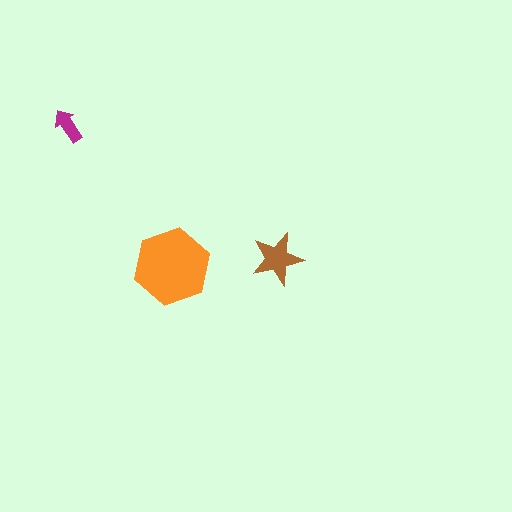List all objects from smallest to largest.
The magenta arrow, the brown star, the orange hexagon.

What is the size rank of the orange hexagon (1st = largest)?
1st.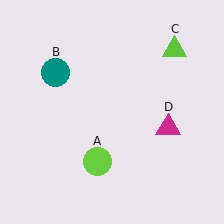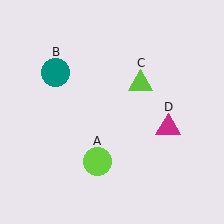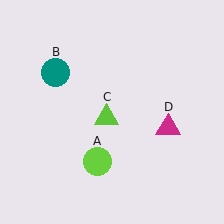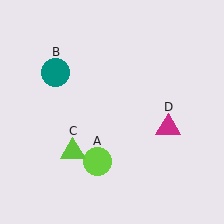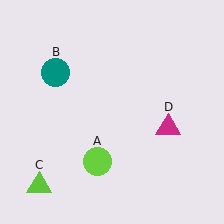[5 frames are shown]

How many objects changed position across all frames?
1 object changed position: lime triangle (object C).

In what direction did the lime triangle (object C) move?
The lime triangle (object C) moved down and to the left.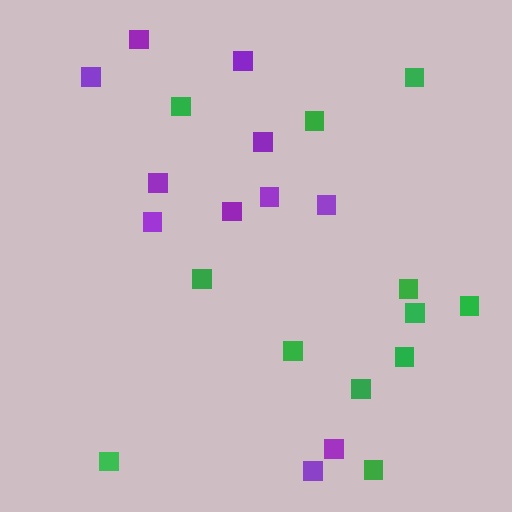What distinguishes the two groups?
There are 2 groups: one group of purple squares (11) and one group of green squares (12).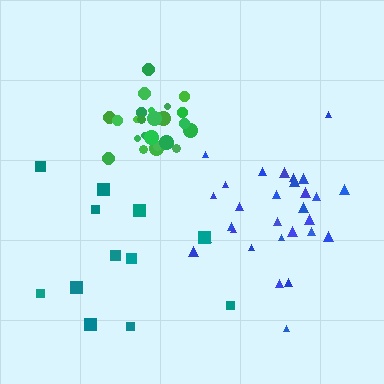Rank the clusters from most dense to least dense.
green, blue, teal.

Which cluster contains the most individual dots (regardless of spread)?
Blue (31).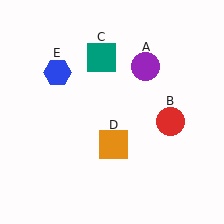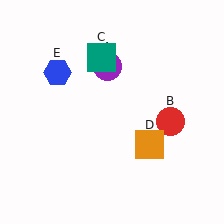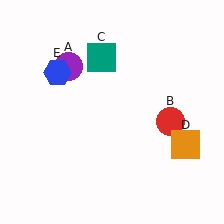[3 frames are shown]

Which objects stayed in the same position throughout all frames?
Red circle (object B) and teal square (object C) and blue hexagon (object E) remained stationary.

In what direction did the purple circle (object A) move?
The purple circle (object A) moved left.